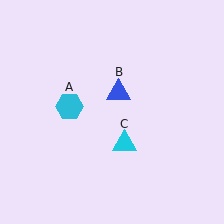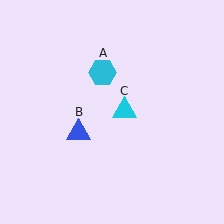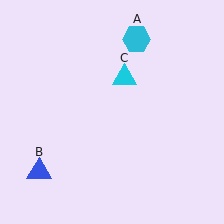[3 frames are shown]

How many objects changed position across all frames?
3 objects changed position: cyan hexagon (object A), blue triangle (object B), cyan triangle (object C).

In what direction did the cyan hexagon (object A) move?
The cyan hexagon (object A) moved up and to the right.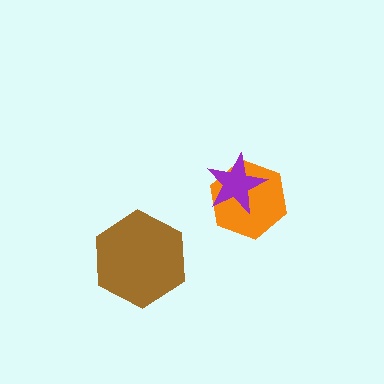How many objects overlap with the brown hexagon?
0 objects overlap with the brown hexagon.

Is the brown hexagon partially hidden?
No, no other shape covers it.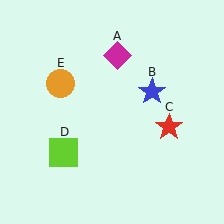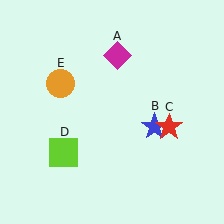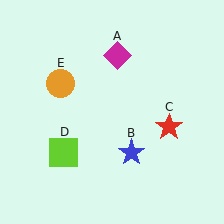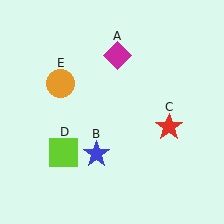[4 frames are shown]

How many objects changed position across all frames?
1 object changed position: blue star (object B).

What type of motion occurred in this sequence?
The blue star (object B) rotated clockwise around the center of the scene.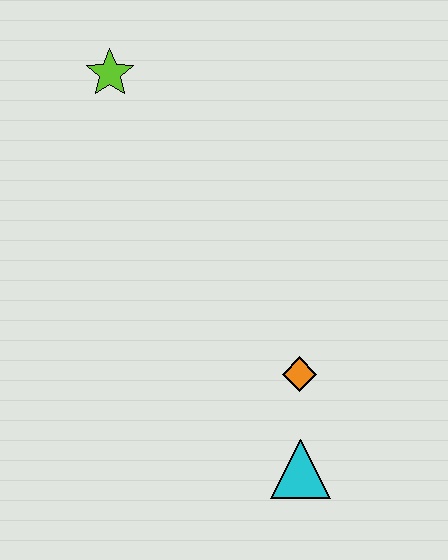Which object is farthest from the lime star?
The cyan triangle is farthest from the lime star.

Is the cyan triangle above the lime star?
No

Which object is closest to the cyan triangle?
The orange diamond is closest to the cyan triangle.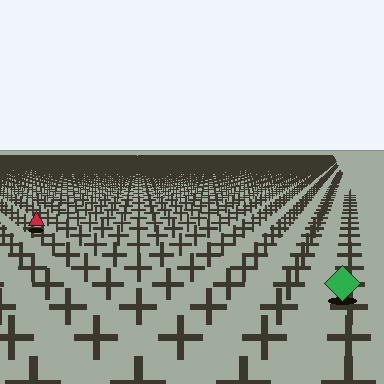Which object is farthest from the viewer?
The red triangle is farthest from the viewer. It appears smaller and the ground texture around it is denser.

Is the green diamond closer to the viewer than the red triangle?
Yes. The green diamond is closer — you can tell from the texture gradient: the ground texture is coarser near it.